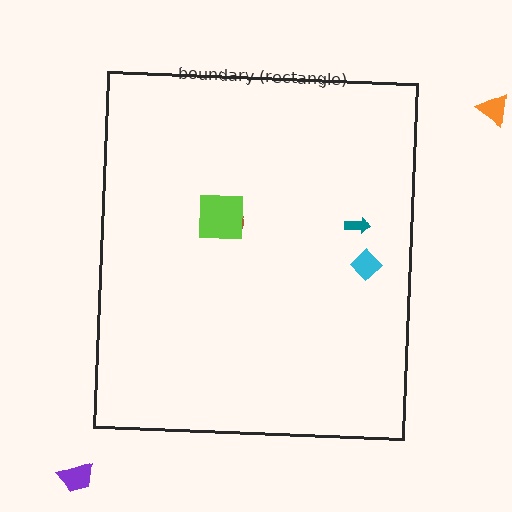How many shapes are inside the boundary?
4 inside, 2 outside.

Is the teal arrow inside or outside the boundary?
Inside.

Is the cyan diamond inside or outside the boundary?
Inside.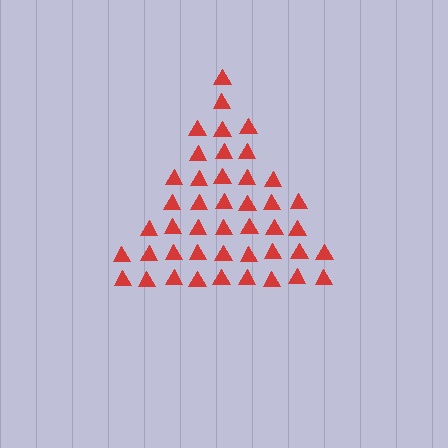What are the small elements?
The small elements are triangles.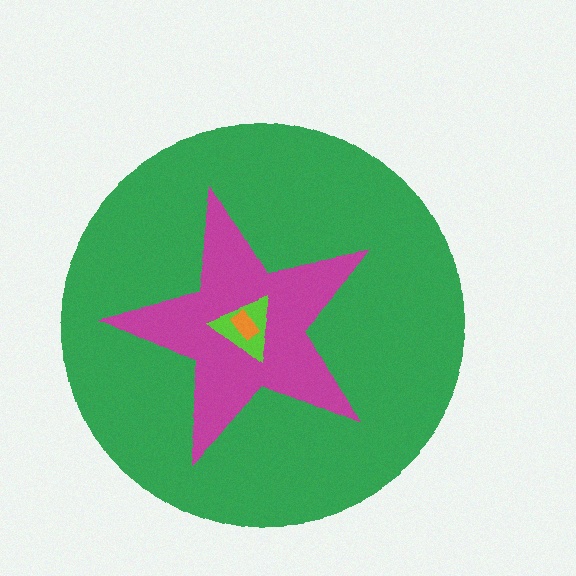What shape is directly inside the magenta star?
The lime triangle.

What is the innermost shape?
The orange rectangle.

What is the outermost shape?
The green circle.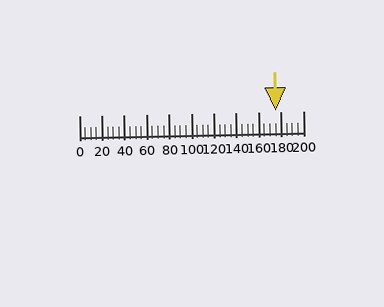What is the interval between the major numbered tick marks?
The major tick marks are spaced 20 units apart.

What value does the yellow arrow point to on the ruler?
The yellow arrow points to approximately 175.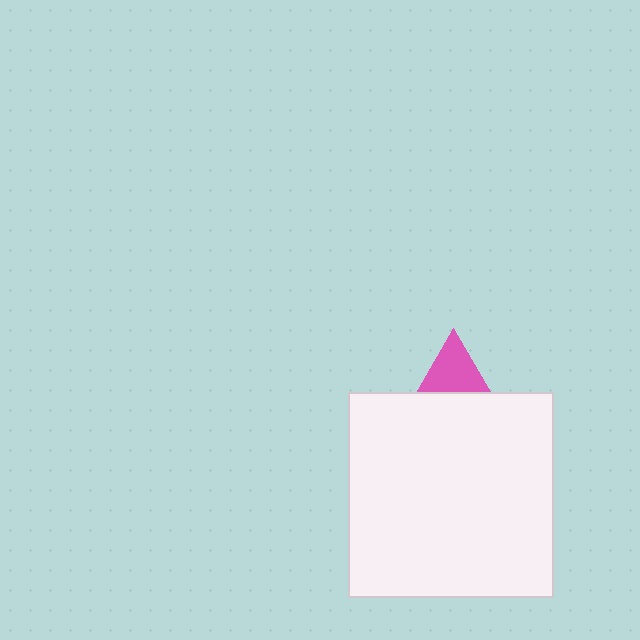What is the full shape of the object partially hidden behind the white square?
The partially hidden object is a pink triangle.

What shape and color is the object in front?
The object in front is a white square.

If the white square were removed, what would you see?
You would see the complete pink triangle.